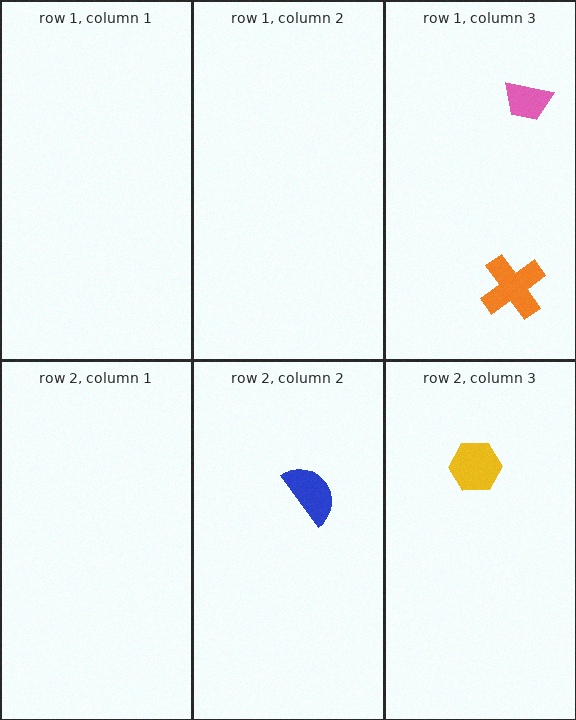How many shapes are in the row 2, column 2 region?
1.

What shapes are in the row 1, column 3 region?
The pink trapezoid, the orange cross.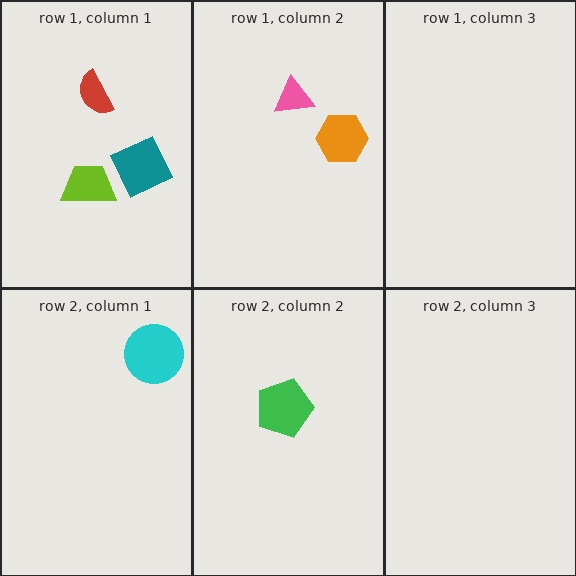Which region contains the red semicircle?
The row 1, column 1 region.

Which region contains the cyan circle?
The row 2, column 1 region.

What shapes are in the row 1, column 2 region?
The orange hexagon, the pink triangle.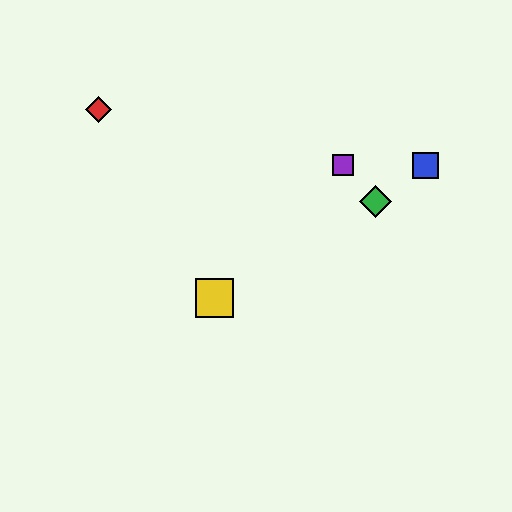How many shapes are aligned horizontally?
2 shapes (the blue square, the purple square) are aligned horizontally.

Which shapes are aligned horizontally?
The blue square, the purple square are aligned horizontally.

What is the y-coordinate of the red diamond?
The red diamond is at y≈110.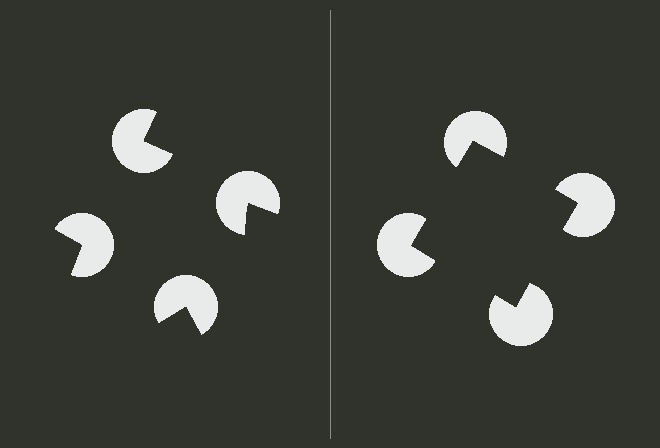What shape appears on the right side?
An illusory square.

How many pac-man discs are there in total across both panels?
8 — 4 on each side.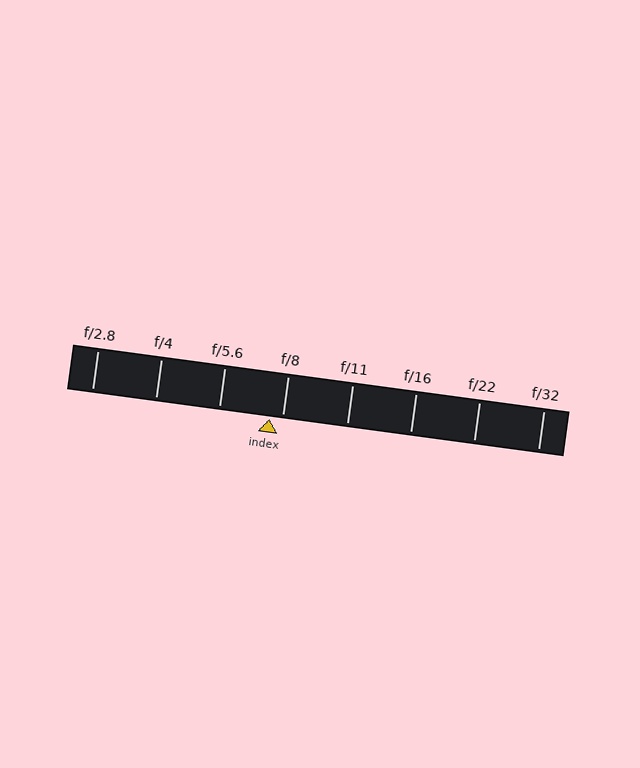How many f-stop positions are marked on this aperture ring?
There are 8 f-stop positions marked.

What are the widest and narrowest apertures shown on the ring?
The widest aperture shown is f/2.8 and the narrowest is f/32.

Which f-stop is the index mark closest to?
The index mark is closest to f/8.